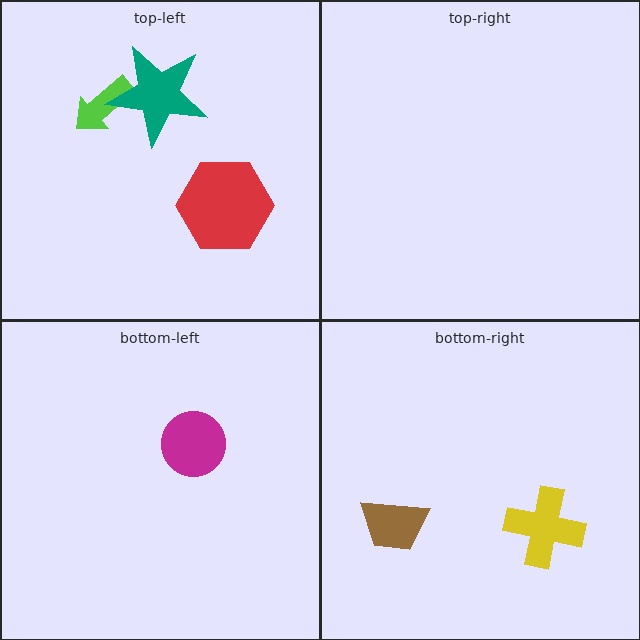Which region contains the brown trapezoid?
The bottom-right region.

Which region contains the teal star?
The top-left region.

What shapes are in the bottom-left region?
The magenta circle.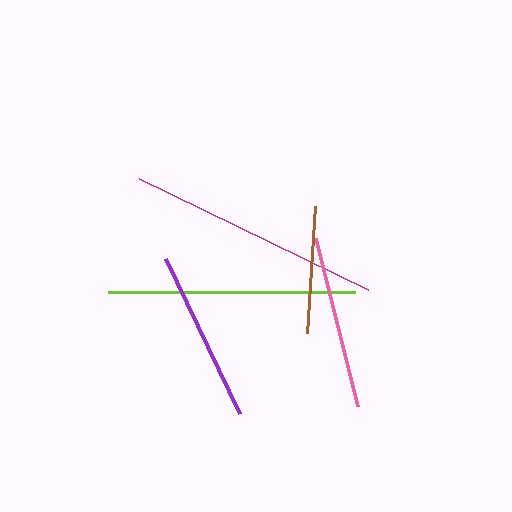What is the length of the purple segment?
The purple segment is approximately 171 pixels long.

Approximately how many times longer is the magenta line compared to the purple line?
The magenta line is approximately 1.5 times the length of the purple line.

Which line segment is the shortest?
The brown line is the shortest at approximately 127 pixels.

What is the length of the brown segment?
The brown segment is approximately 127 pixels long.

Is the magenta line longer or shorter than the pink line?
The magenta line is longer than the pink line.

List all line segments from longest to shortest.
From longest to shortest: magenta, lime, pink, purple, brown.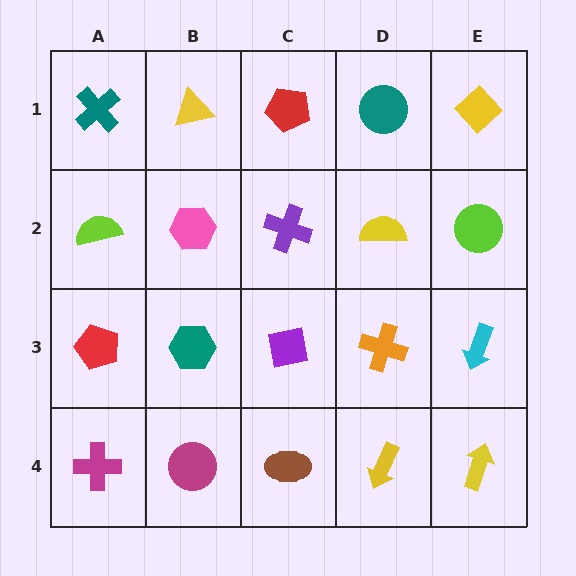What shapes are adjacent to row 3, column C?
A purple cross (row 2, column C), a brown ellipse (row 4, column C), a teal hexagon (row 3, column B), an orange cross (row 3, column D).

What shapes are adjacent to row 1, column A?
A lime semicircle (row 2, column A), a yellow triangle (row 1, column B).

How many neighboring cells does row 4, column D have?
3.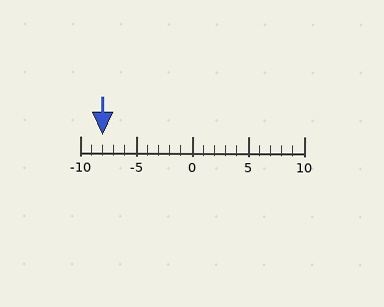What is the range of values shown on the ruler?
The ruler shows values from -10 to 10.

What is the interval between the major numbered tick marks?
The major tick marks are spaced 5 units apart.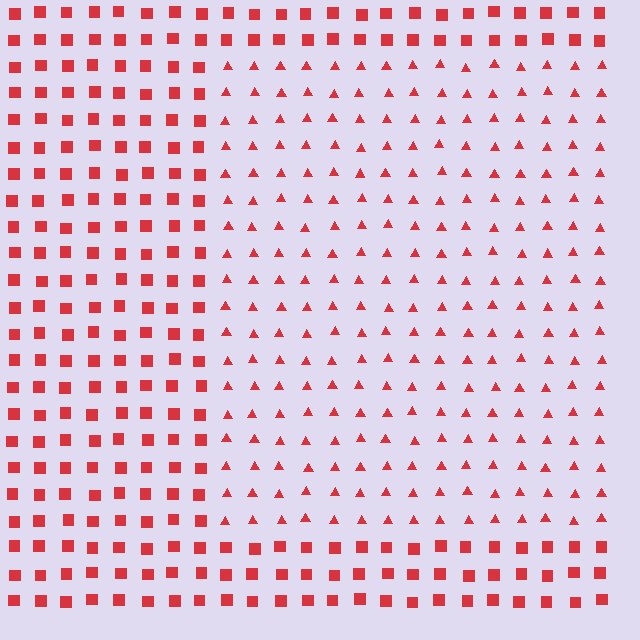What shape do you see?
I see a rectangle.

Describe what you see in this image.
The image is filled with small red elements arranged in a uniform grid. A rectangle-shaped region contains triangles, while the surrounding area contains squares. The boundary is defined purely by the change in element shape.